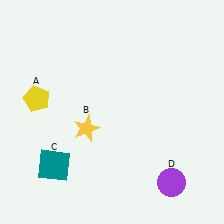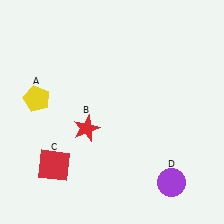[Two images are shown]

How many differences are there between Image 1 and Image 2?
There are 2 differences between the two images.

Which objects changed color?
B changed from yellow to red. C changed from teal to red.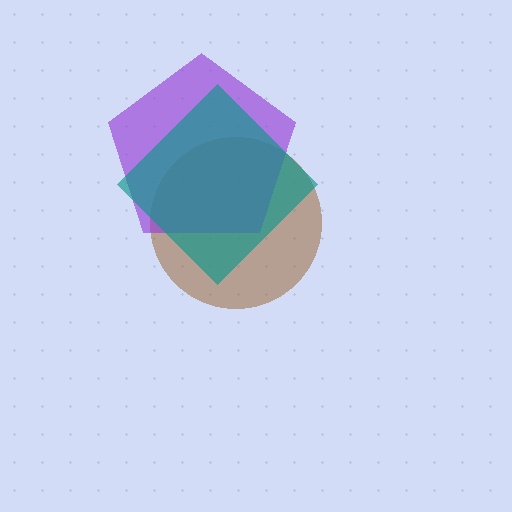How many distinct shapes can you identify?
There are 3 distinct shapes: a brown circle, a purple pentagon, a teal diamond.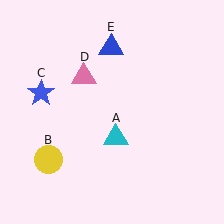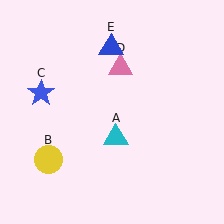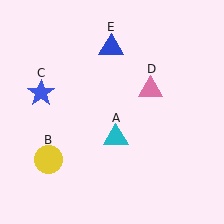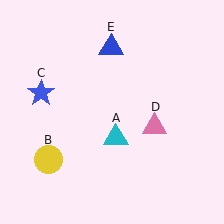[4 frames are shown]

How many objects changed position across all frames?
1 object changed position: pink triangle (object D).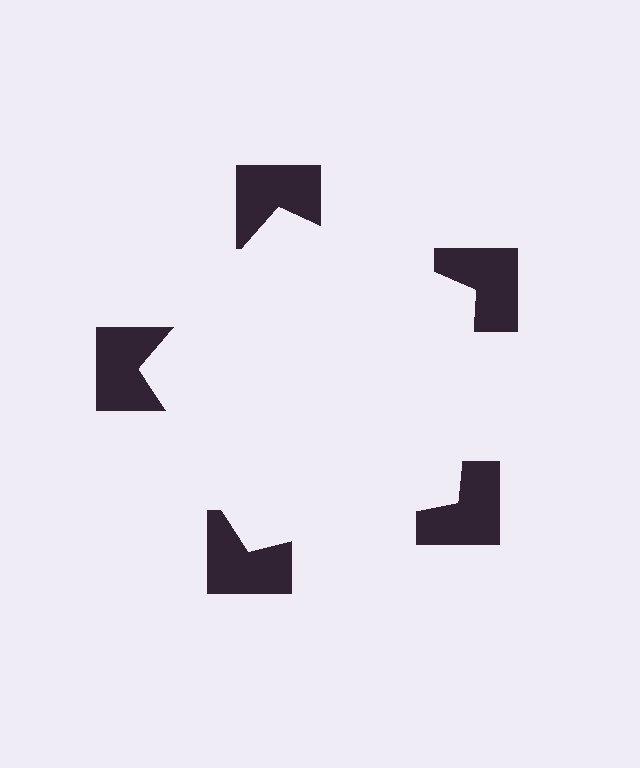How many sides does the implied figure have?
5 sides.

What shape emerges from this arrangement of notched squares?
An illusory pentagon — its edges are inferred from the aligned wedge cuts in the notched squares, not physically drawn.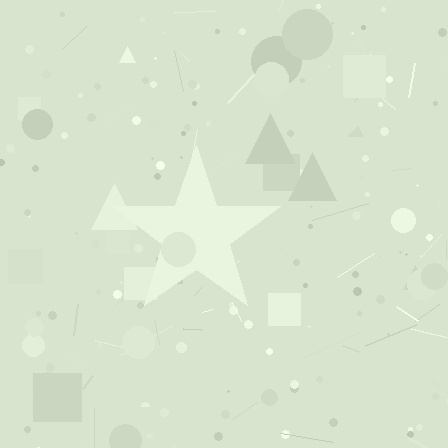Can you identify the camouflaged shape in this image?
The camouflaged shape is a star.